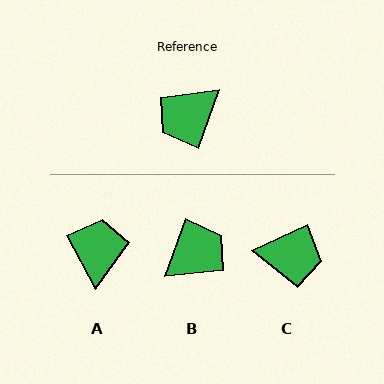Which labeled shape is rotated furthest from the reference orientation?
B, about 179 degrees away.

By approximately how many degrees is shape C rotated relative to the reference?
Approximately 135 degrees counter-clockwise.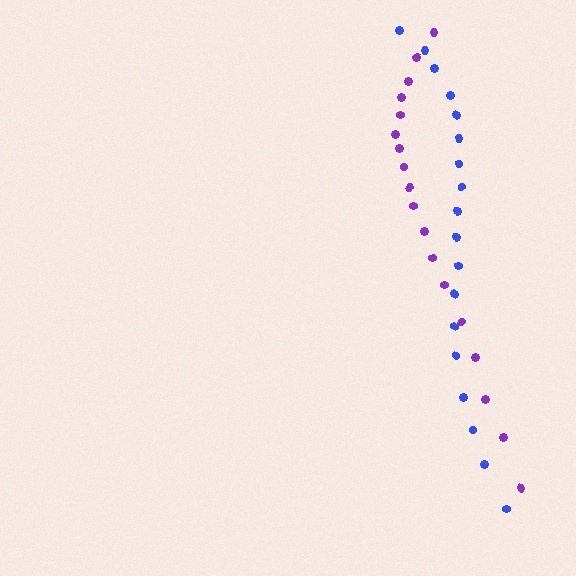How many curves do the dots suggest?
There are 2 distinct paths.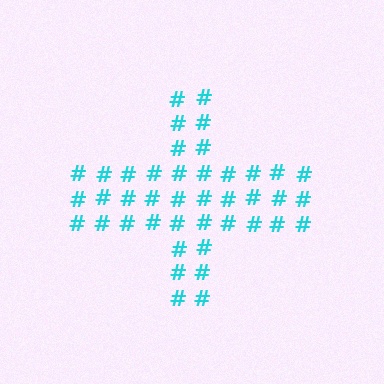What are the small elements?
The small elements are hash symbols.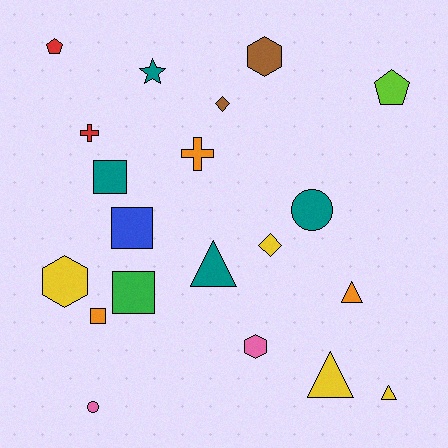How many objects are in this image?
There are 20 objects.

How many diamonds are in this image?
There are 2 diamonds.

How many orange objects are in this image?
There are 3 orange objects.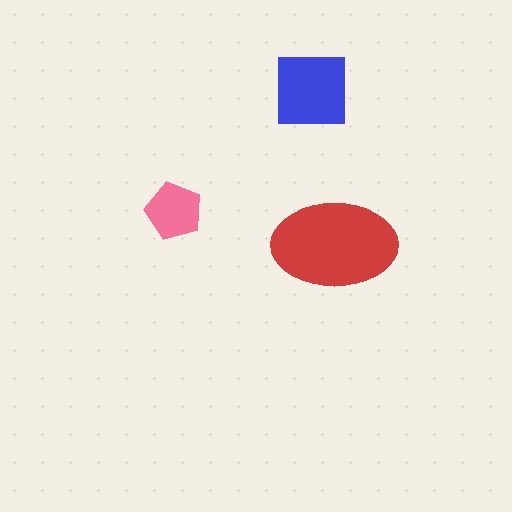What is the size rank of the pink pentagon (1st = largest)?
3rd.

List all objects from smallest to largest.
The pink pentagon, the blue square, the red ellipse.